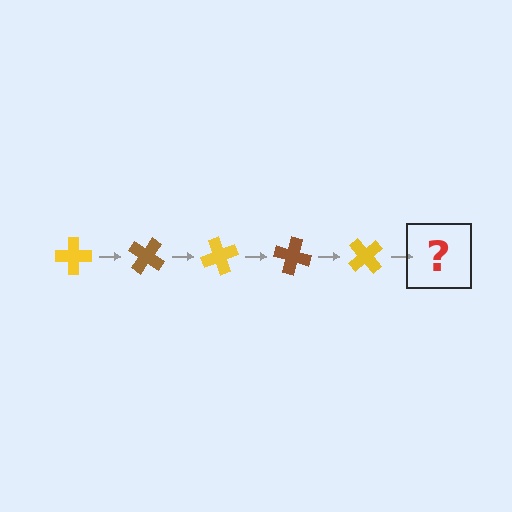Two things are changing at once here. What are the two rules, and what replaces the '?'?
The two rules are that it rotates 35 degrees each step and the color cycles through yellow and brown. The '?' should be a brown cross, rotated 175 degrees from the start.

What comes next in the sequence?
The next element should be a brown cross, rotated 175 degrees from the start.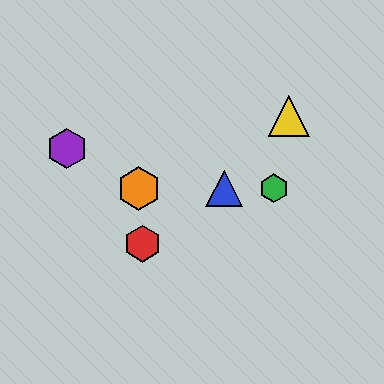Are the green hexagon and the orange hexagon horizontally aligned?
Yes, both are at y≈188.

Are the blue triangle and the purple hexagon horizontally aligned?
No, the blue triangle is at y≈188 and the purple hexagon is at y≈148.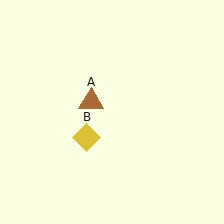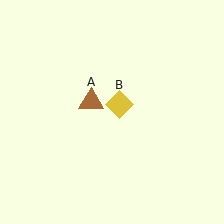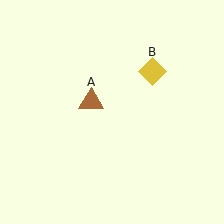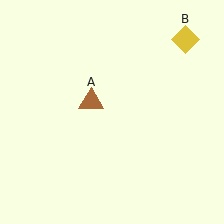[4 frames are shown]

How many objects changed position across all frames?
1 object changed position: yellow diamond (object B).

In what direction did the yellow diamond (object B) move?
The yellow diamond (object B) moved up and to the right.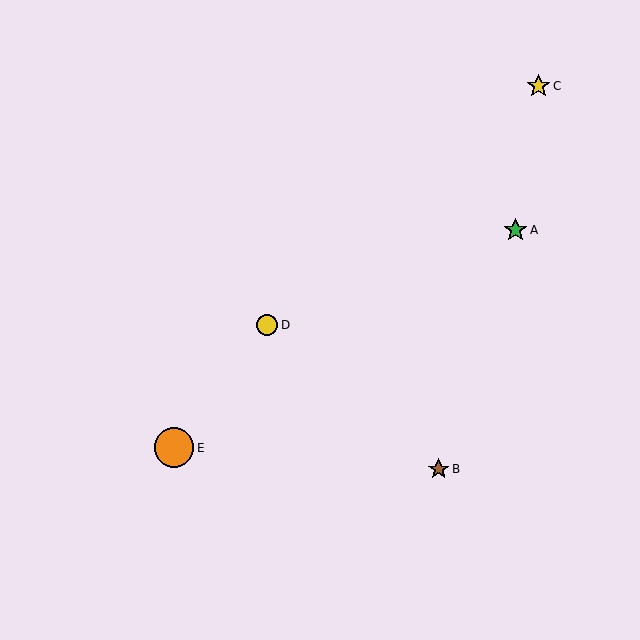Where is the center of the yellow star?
The center of the yellow star is at (539, 86).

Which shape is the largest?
The orange circle (labeled E) is the largest.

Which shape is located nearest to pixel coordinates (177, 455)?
The orange circle (labeled E) at (174, 448) is nearest to that location.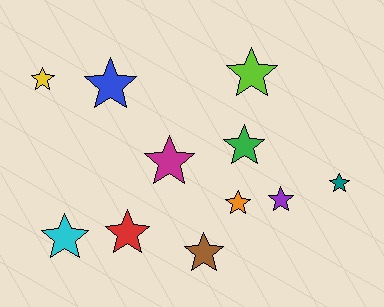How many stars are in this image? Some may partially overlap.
There are 11 stars.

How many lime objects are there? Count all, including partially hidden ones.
There is 1 lime object.